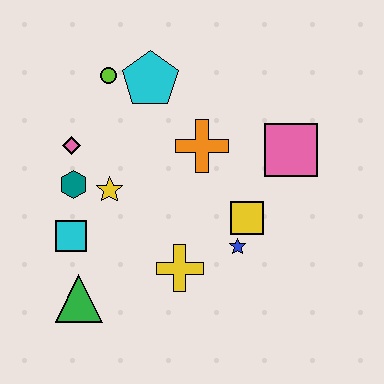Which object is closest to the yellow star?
The teal hexagon is closest to the yellow star.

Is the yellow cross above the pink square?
No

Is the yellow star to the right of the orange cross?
No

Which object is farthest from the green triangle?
The pink square is farthest from the green triangle.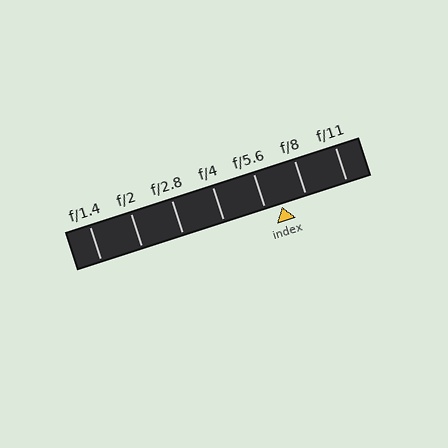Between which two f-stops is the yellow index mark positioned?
The index mark is between f/5.6 and f/8.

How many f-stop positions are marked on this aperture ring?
There are 7 f-stop positions marked.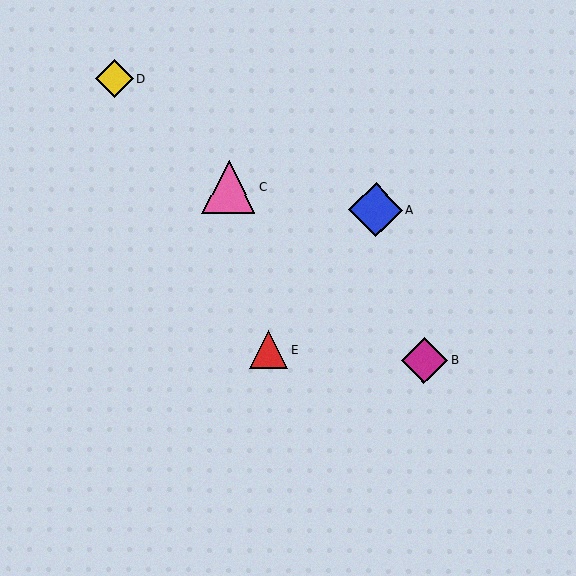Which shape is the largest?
The blue diamond (labeled A) is the largest.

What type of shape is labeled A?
Shape A is a blue diamond.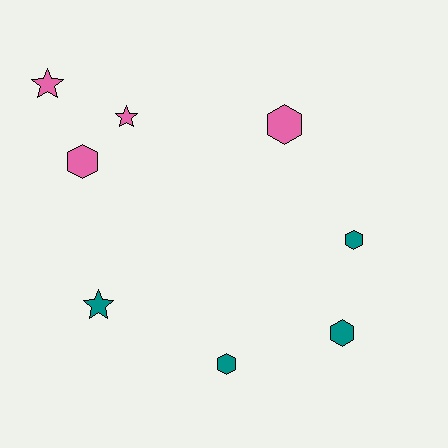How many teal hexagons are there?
There are 3 teal hexagons.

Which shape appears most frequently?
Hexagon, with 5 objects.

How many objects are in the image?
There are 8 objects.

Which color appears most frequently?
Teal, with 4 objects.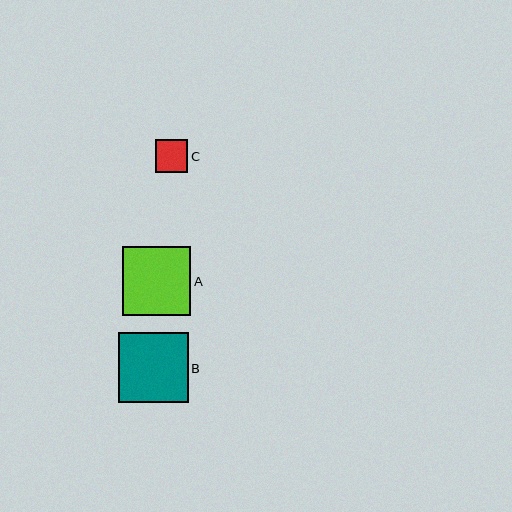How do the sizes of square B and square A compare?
Square B and square A are approximately the same size.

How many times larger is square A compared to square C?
Square A is approximately 2.1 times the size of square C.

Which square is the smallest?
Square C is the smallest with a size of approximately 32 pixels.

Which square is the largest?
Square B is the largest with a size of approximately 70 pixels.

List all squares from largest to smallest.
From largest to smallest: B, A, C.